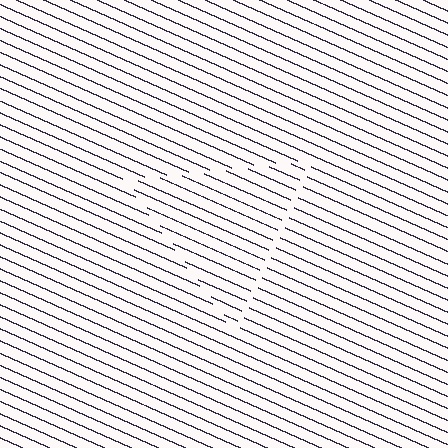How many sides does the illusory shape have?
3 sides — the line-ends trace a triangle.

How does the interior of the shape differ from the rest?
The interior of the shape contains the same grating, shifted by half a period — the contour is defined by the phase discontinuity where line-ends from the inner and outer gratings abut.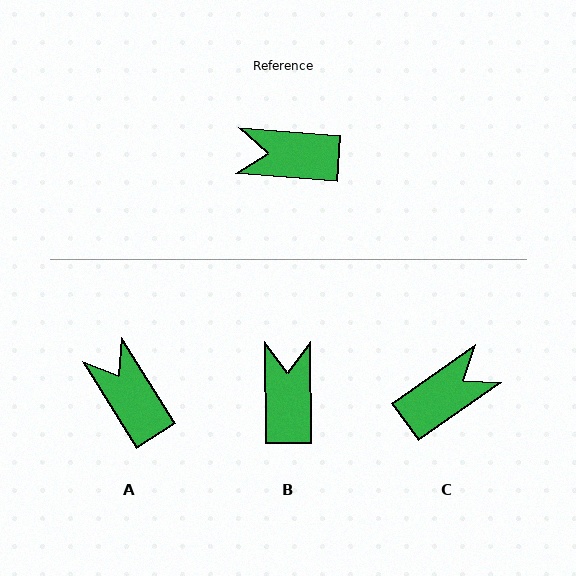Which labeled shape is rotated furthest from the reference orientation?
C, about 140 degrees away.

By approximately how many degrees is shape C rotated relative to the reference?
Approximately 140 degrees clockwise.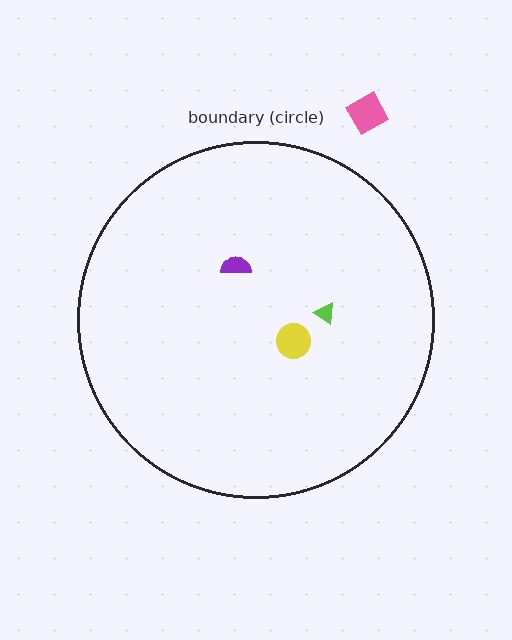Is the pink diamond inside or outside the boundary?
Outside.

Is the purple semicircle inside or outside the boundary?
Inside.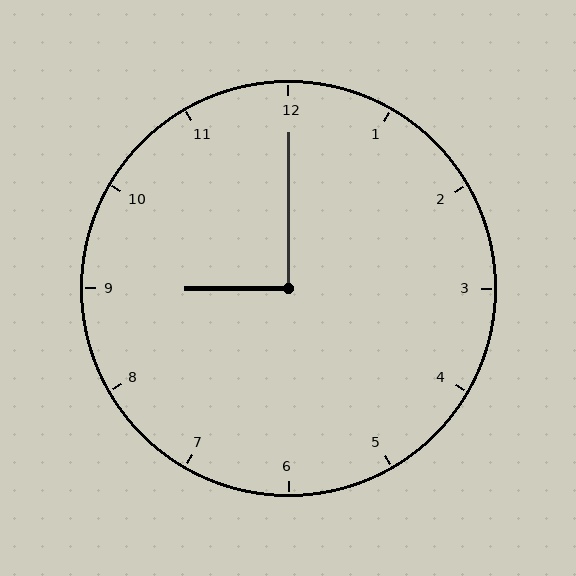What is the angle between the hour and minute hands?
Approximately 90 degrees.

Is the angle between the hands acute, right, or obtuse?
It is right.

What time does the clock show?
9:00.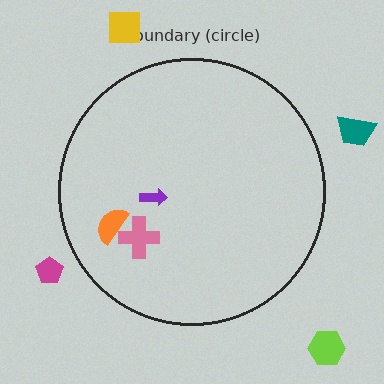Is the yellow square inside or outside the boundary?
Outside.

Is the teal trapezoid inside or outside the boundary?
Outside.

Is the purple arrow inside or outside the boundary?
Inside.